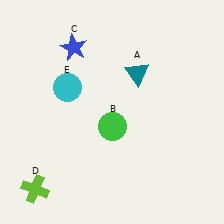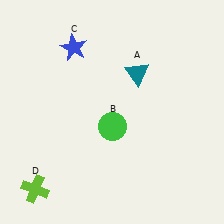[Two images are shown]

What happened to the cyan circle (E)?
The cyan circle (E) was removed in Image 2. It was in the top-left area of Image 1.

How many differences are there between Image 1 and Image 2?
There is 1 difference between the two images.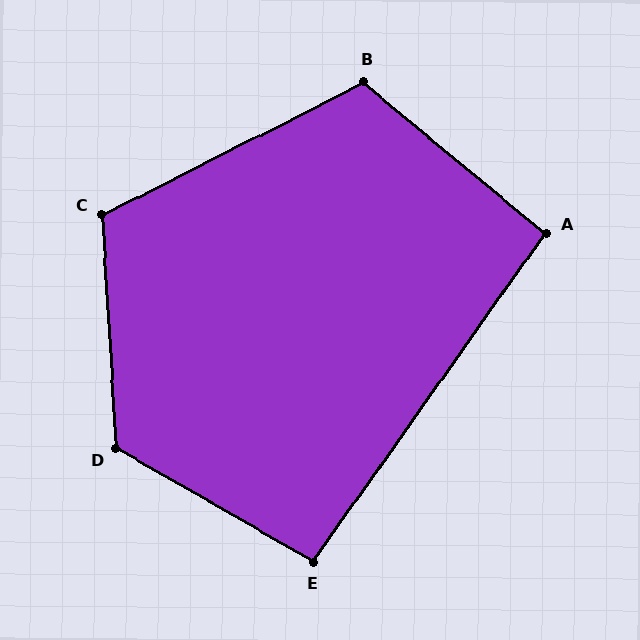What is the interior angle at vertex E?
Approximately 96 degrees (obtuse).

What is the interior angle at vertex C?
Approximately 114 degrees (obtuse).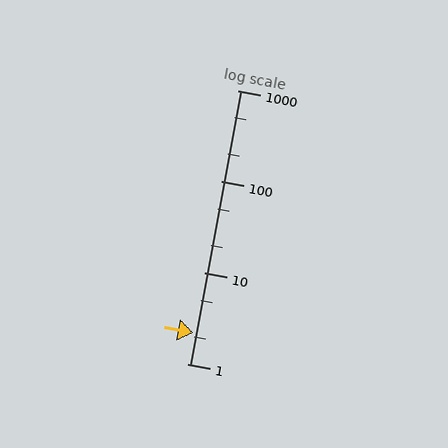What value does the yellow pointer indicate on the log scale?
The pointer indicates approximately 2.2.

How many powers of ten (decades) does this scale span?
The scale spans 3 decades, from 1 to 1000.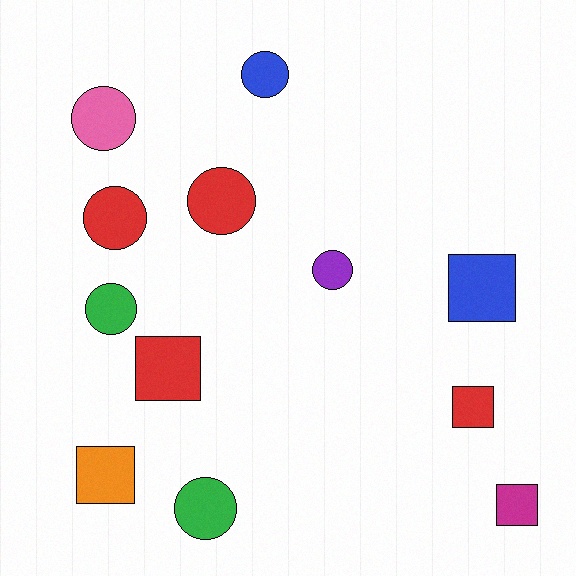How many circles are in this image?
There are 7 circles.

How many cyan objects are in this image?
There are no cyan objects.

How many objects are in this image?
There are 12 objects.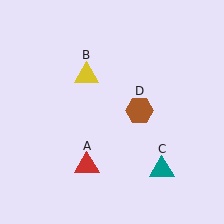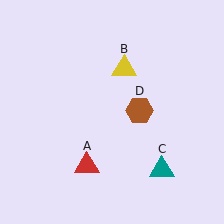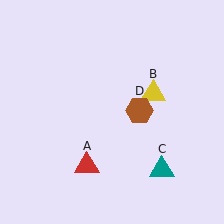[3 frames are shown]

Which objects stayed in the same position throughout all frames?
Red triangle (object A) and teal triangle (object C) and brown hexagon (object D) remained stationary.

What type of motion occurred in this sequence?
The yellow triangle (object B) rotated clockwise around the center of the scene.